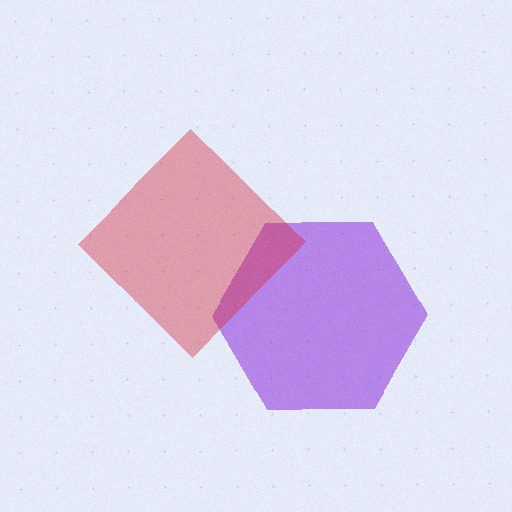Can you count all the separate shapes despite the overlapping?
Yes, there are 2 separate shapes.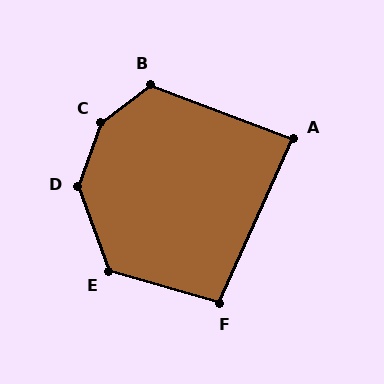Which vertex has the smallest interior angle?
A, at approximately 86 degrees.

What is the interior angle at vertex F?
Approximately 98 degrees (obtuse).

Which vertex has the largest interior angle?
C, at approximately 147 degrees.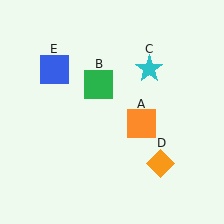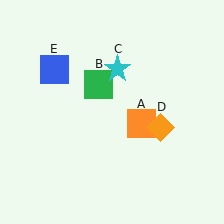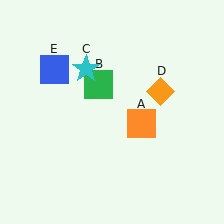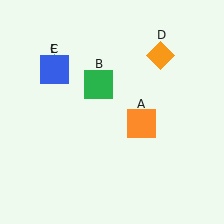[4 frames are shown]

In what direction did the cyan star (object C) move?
The cyan star (object C) moved left.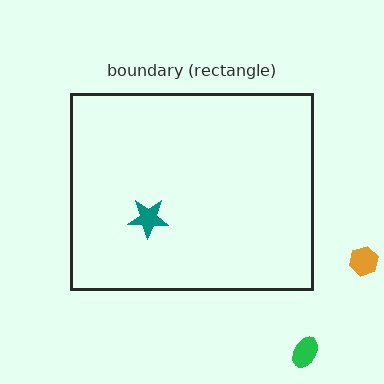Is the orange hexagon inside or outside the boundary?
Outside.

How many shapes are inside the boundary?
1 inside, 2 outside.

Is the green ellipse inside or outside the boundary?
Outside.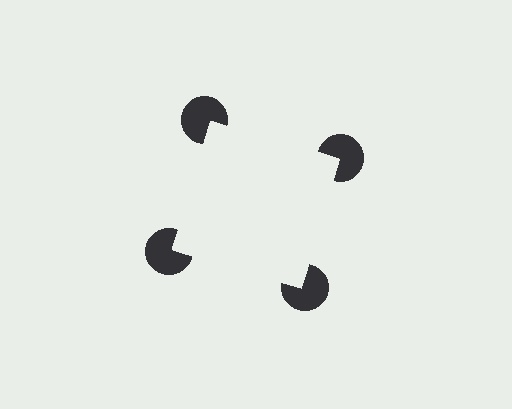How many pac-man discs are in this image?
There are 4 — one at each vertex of the illusory square.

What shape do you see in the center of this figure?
An illusory square — its edges are inferred from the aligned wedge cuts in the pac-man discs, not physically drawn.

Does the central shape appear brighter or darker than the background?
It typically appears slightly brighter than the background, even though no actual brightness change is drawn.